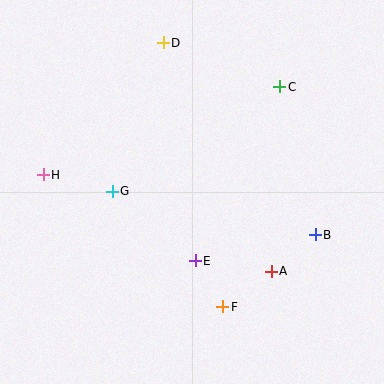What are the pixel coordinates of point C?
Point C is at (280, 87).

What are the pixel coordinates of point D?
Point D is at (163, 43).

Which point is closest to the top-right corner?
Point C is closest to the top-right corner.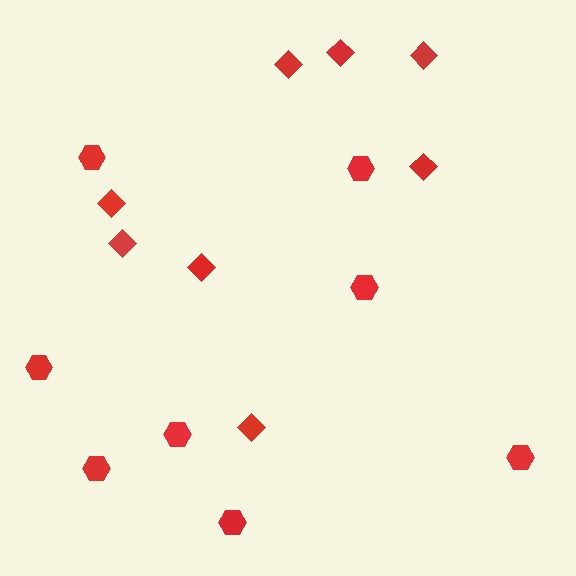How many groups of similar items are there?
There are 2 groups: one group of hexagons (8) and one group of diamonds (8).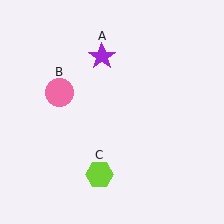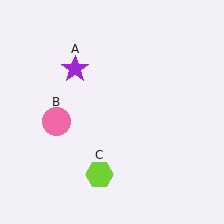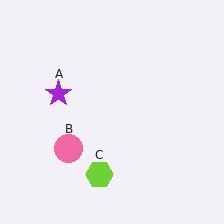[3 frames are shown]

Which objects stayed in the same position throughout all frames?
Lime hexagon (object C) remained stationary.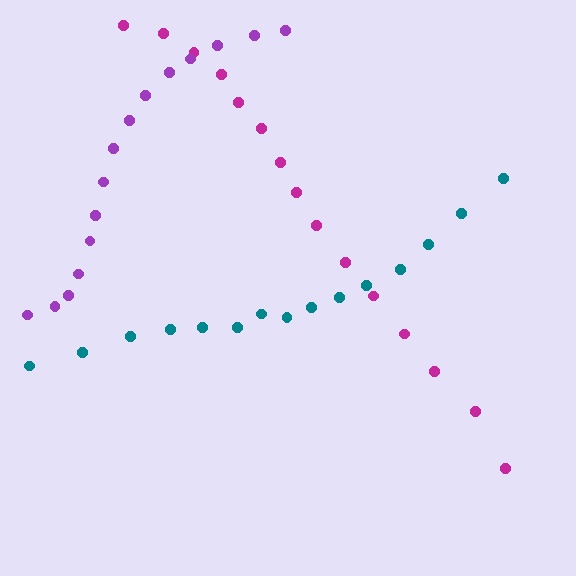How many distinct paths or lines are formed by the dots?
There are 3 distinct paths.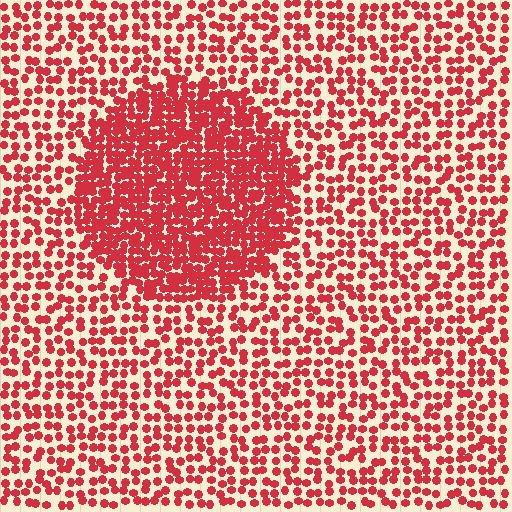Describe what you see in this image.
The image contains small red elements arranged at two different densities. A circle-shaped region is visible where the elements are more densely packed than the surrounding area.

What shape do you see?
I see a circle.